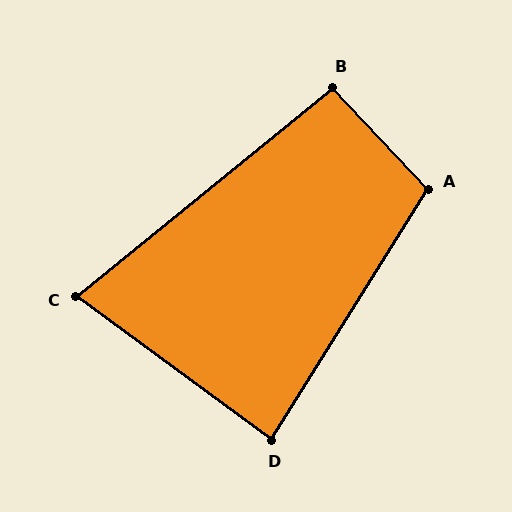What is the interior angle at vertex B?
Approximately 94 degrees (approximately right).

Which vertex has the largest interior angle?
A, at approximately 105 degrees.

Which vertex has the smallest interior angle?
C, at approximately 75 degrees.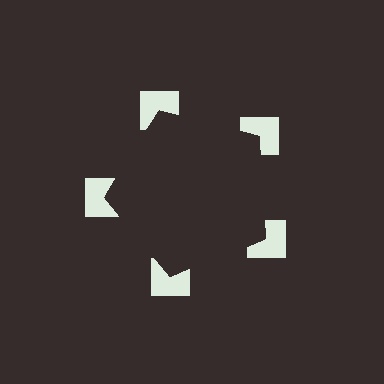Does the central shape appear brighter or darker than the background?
It typically appears slightly darker than the background, even though no actual brightness change is drawn.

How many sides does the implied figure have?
5 sides.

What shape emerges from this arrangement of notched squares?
An illusory pentagon — its edges are inferred from the aligned wedge cuts in the notched squares, not physically drawn.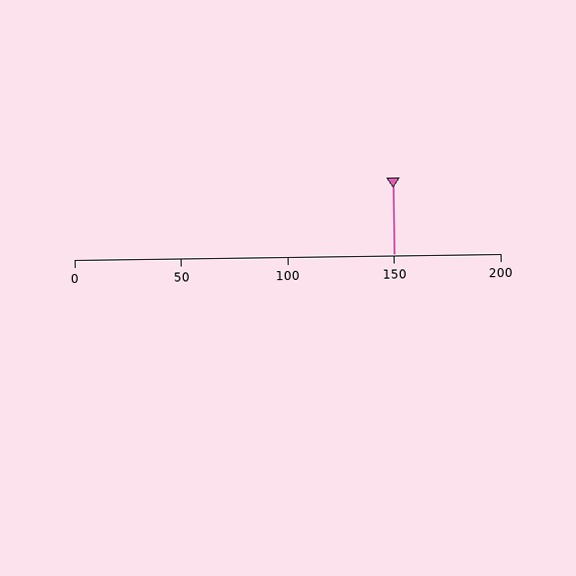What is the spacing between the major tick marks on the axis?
The major ticks are spaced 50 apart.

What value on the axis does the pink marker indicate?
The marker indicates approximately 150.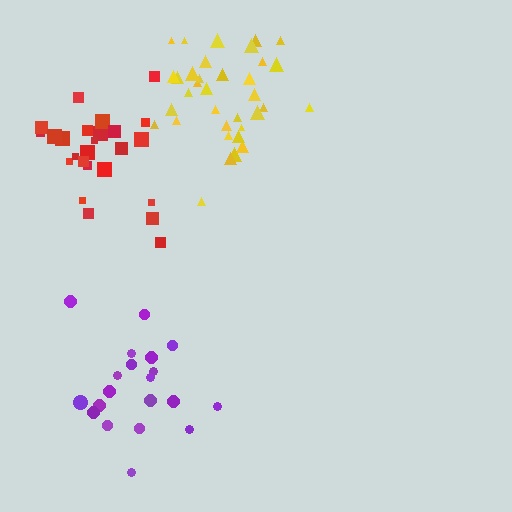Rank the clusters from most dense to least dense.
yellow, red, purple.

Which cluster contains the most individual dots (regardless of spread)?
Yellow (35).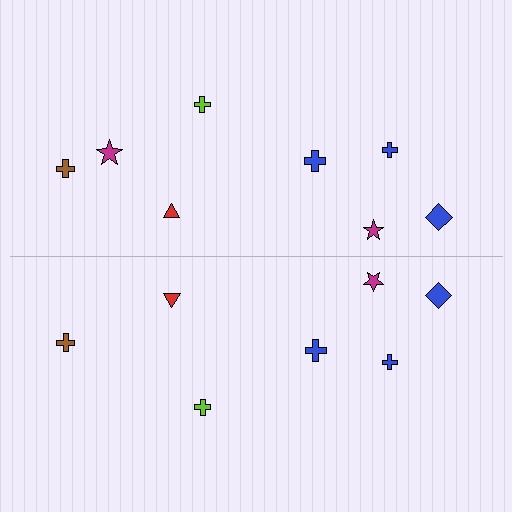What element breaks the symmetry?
A magenta star is missing from the bottom side.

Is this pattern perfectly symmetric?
No, the pattern is not perfectly symmetric. A magenta star is missing from the bottom side.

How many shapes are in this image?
There are 15 shapes in this image.